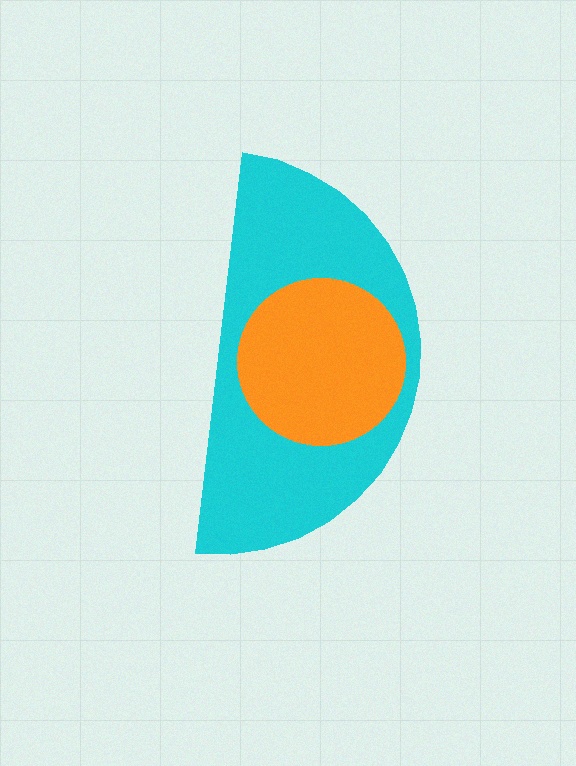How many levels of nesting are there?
2.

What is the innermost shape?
The orange circle.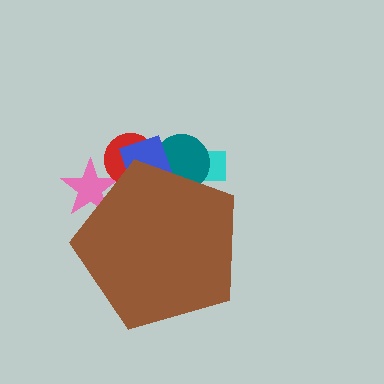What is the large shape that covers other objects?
A brown pentagon.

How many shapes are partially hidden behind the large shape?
5 shapes are partially hidden.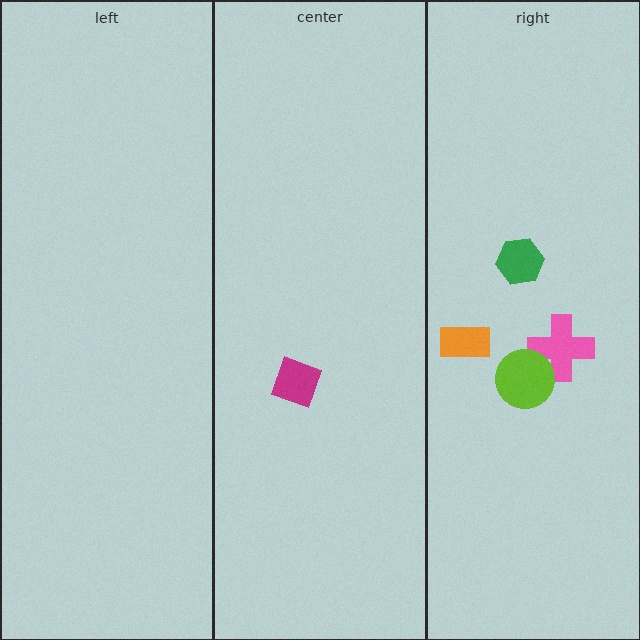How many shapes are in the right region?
4.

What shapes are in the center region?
The magenta diamond.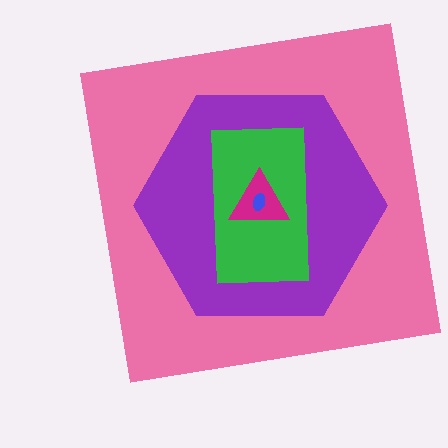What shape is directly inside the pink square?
The purple hexagon.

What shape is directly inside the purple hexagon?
The green rectangle.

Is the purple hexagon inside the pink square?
Yes.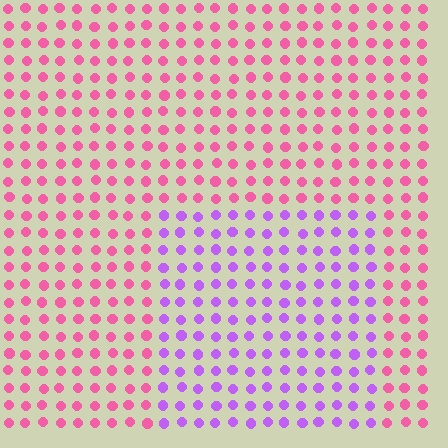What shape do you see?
I see a rectangle.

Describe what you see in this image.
The image is filled with small pink elements in a uniform arrangement. A rectangle-shaped region is visible where the elements are tinted to a slightly different hue, forming a subtle color boundary.